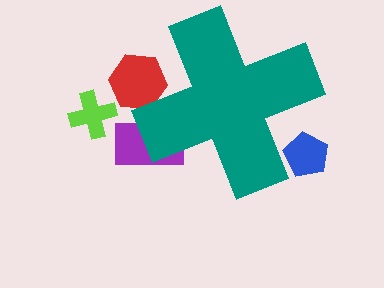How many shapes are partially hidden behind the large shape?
3 shapes are partially hidden.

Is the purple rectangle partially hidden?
Yes, the purple rectangle is partially hidden behind the teal cross.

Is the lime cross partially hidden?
No, the lime cross is fully visible.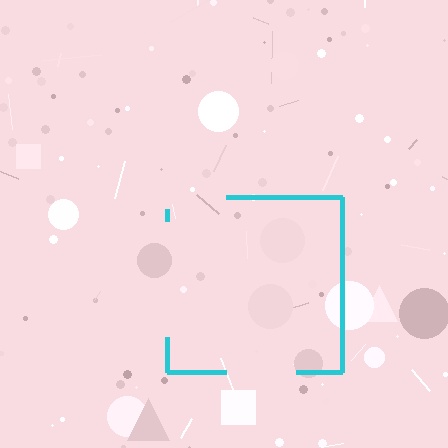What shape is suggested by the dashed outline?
The dashed outline suggests a square.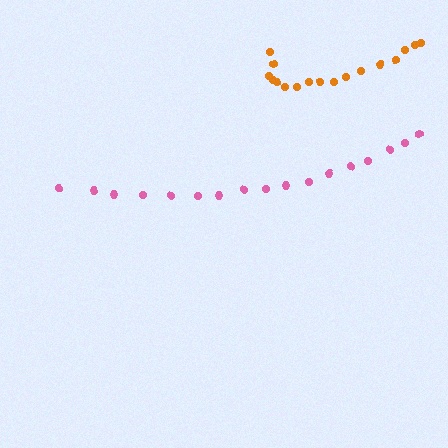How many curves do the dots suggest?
There are 2 distinct paths.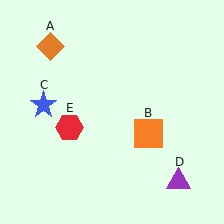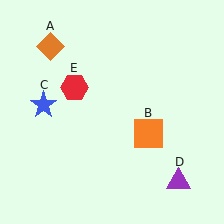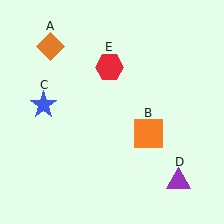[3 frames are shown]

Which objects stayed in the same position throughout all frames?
Orange diamond (object A) and orange square (object B) and blue star (object C) and purple triangle (object D) remained stationary.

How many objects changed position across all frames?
1 object changed position: red hexagon (object E).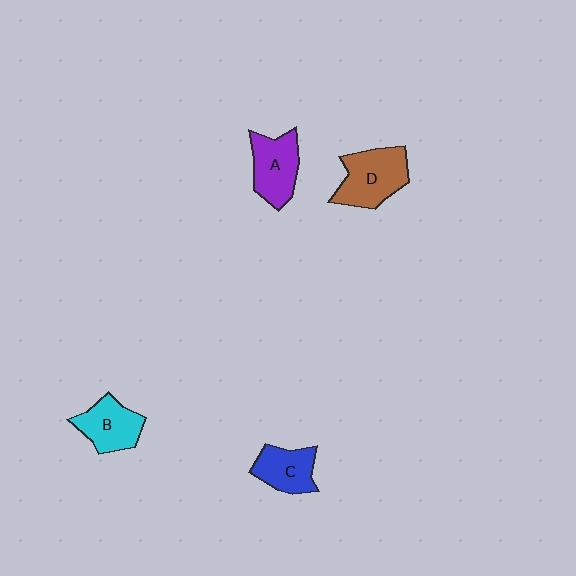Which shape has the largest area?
Shape D (brown).